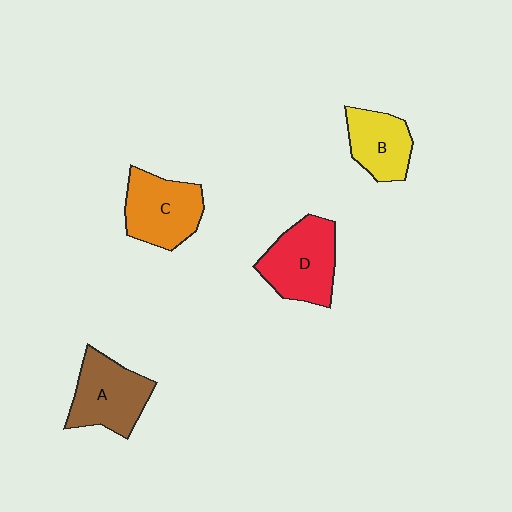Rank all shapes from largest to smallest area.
From largest to smallest: D (red), A (brown), C (orange), B (yellow).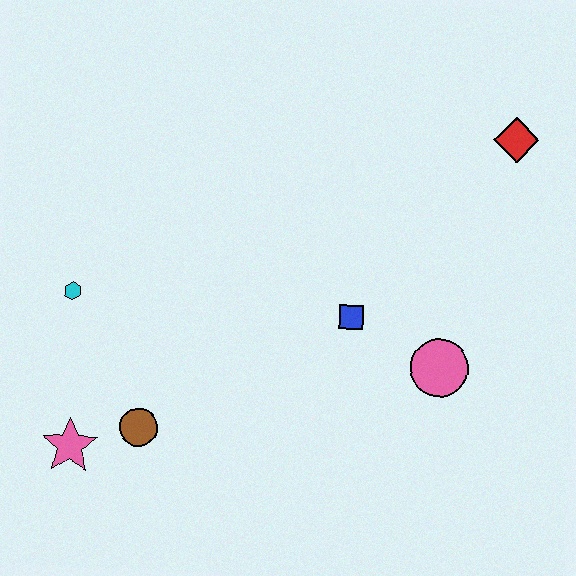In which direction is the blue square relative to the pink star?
The blue square is to the right of the pink star.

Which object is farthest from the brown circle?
The red diamond is farthest from the brown circle.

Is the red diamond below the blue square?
No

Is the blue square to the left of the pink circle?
Yes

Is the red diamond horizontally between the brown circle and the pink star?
No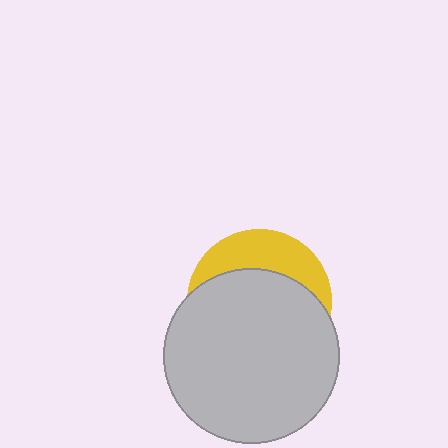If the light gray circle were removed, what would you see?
You would see the complete yellow circle.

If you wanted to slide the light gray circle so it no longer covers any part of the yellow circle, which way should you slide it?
Slide it down — that is the most direct way to separate the two shapes.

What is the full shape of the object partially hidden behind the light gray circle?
The partially hidden object is a yellow circle.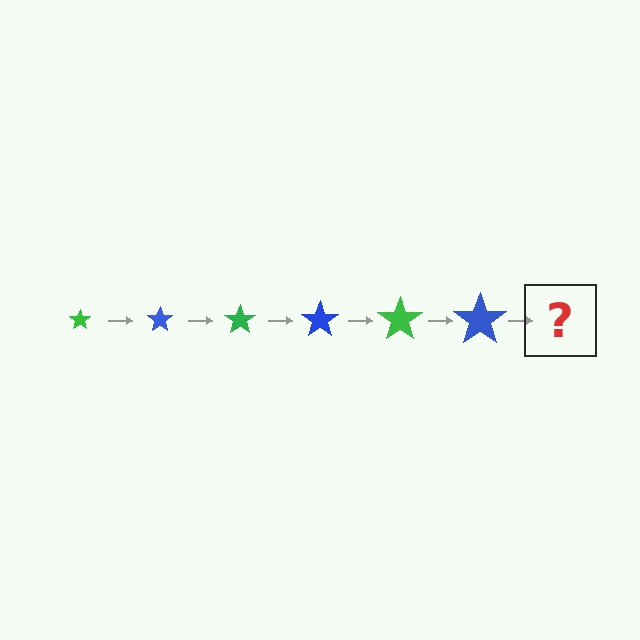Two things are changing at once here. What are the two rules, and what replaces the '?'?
The two rules are that the star grows larger each step and the color cycles through green and blue. The '?' should be a green star, larger than the previous one.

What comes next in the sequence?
The next element should be a green star, larger than the previous one.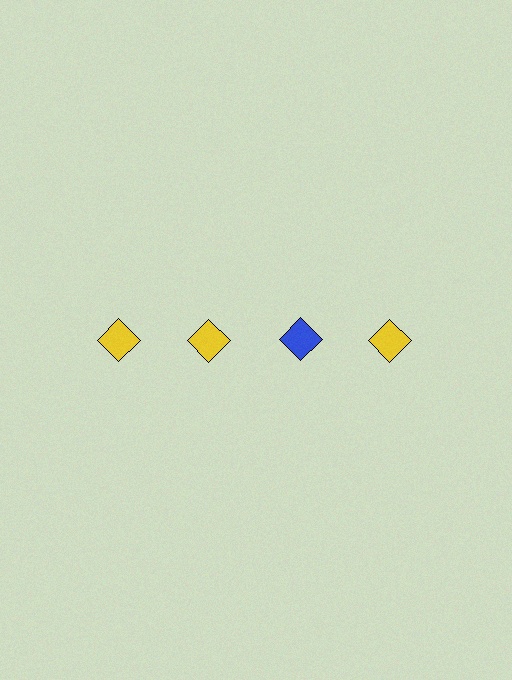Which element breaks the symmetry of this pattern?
The blue diamond in the top row, center column breaks the symmetry. All other shapes are yellow diamonds.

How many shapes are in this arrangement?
There are 4 shapes arranged in a grid pattern.